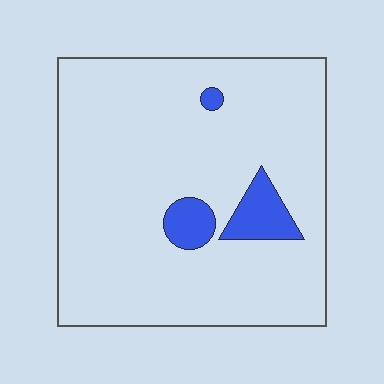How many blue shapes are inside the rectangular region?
3.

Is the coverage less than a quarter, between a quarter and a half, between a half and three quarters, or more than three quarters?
Less than a quarter.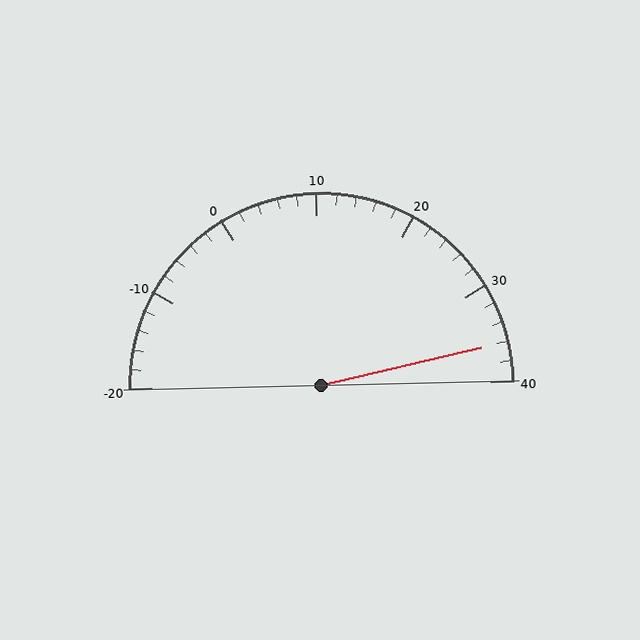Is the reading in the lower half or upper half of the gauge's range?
The reading is in the upper half of the range (-20 to 40).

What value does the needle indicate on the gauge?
The needle indicates approximately 36.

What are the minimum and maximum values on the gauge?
The gauge ranges from -20 to 40.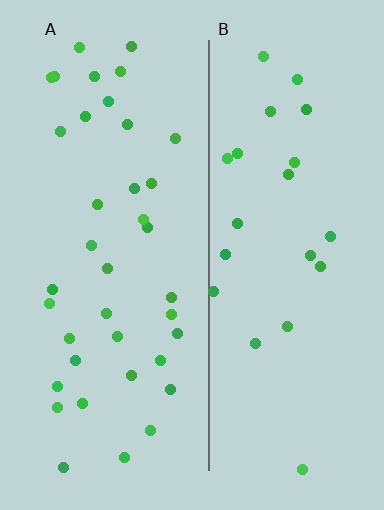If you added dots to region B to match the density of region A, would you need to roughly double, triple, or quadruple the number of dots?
Approximately double.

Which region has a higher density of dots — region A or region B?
A (the left).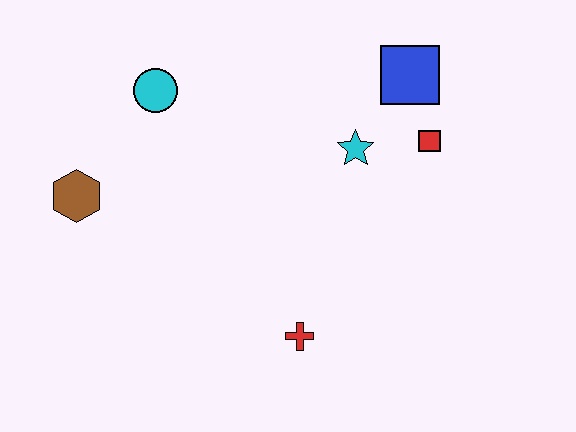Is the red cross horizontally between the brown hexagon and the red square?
Yes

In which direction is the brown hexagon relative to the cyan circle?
The brown hexagon is below the cyan circle.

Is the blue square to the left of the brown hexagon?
No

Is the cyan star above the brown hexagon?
Yes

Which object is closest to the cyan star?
The red square is closest to the cyan star.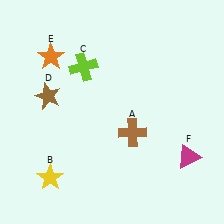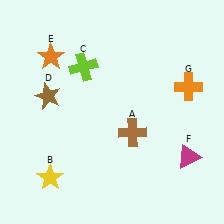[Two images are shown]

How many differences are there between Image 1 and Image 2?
There is 1 difference between the two images.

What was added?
An orange cross (G) was added in Image 2.